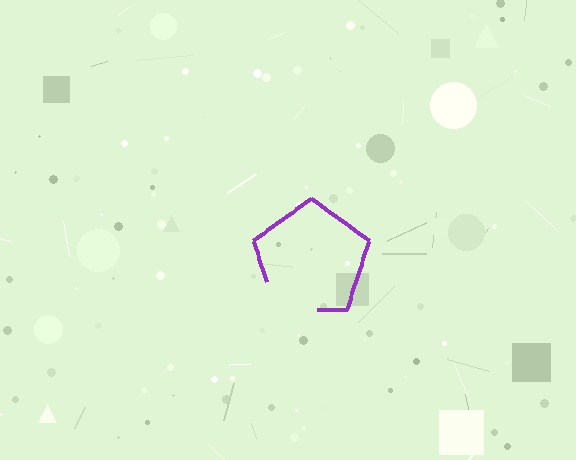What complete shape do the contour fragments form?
The contour fragments form a pentagon.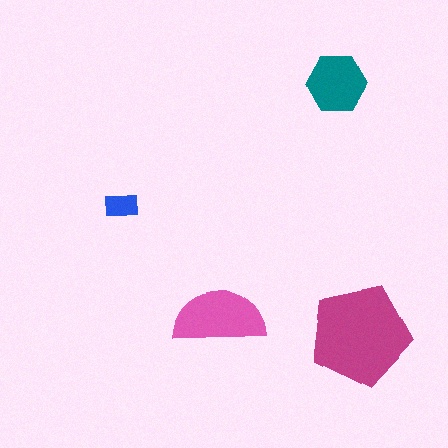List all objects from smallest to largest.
The blue rectangle, the teal hexagon, the pink semicircle, the magenta pentagon.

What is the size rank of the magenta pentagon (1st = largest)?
1st.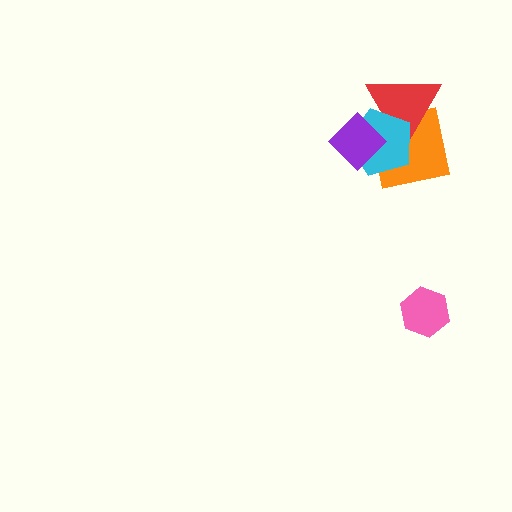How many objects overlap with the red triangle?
3 objects overlap with the red triangle.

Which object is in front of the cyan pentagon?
The purple diamond is in front of the cyan pentagon.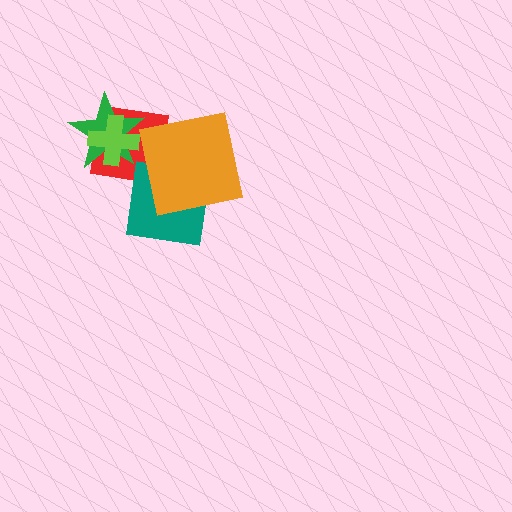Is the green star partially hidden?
Yes, it is partially covered by another shape.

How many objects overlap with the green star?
2 objects overlap with the green star.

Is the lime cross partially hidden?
No, no other shape covers it.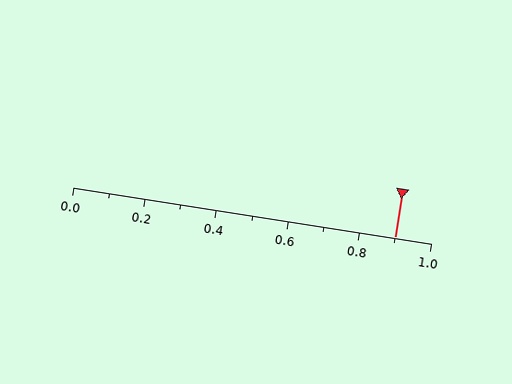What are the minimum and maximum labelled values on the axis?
The axis runs from 0.0 to 1.0.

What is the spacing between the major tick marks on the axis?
The major ticks are spaced 0.2 apart.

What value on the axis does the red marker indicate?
The marker indicates approximately 0.9.